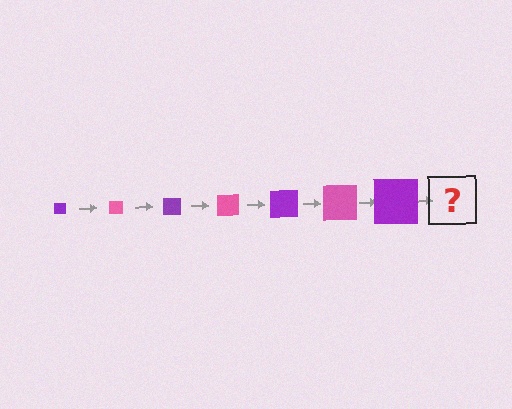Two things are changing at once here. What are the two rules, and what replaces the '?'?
The two rules are that the square grows larger each step and the color cycles through purple and pink. The '?' should be a pink square, larger than the previous one.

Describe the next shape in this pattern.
It should be a pink square, larger than the previous one.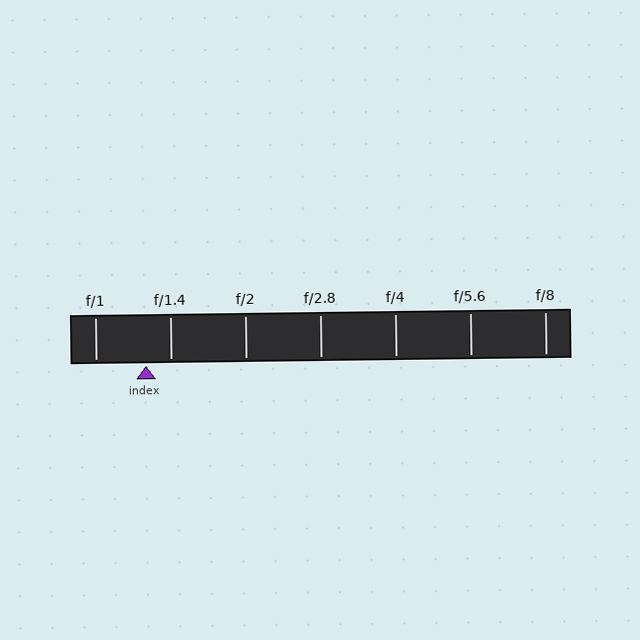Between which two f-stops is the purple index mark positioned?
The index mark is between f/1 and f/1.4.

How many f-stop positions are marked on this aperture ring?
There are 7 f-stop positions marked.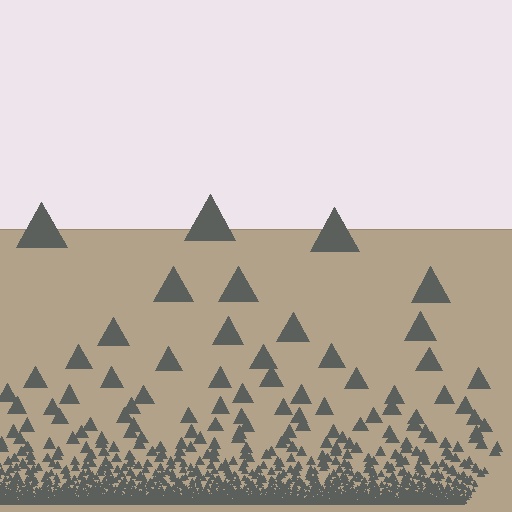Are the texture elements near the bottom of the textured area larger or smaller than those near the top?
Smaller. The gradient is inverted — elements near the bottom are smaller and denser.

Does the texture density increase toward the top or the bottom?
Density increases toward the bottom.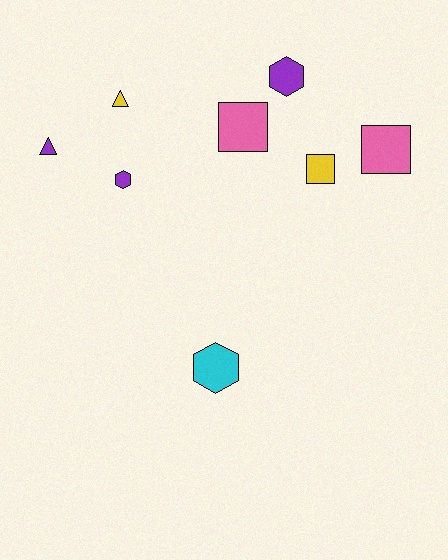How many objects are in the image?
There are 8 objects.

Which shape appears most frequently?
Hexagon, with 3 objects.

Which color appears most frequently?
Purple, with 3 objects.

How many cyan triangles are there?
There are no cyan triangles.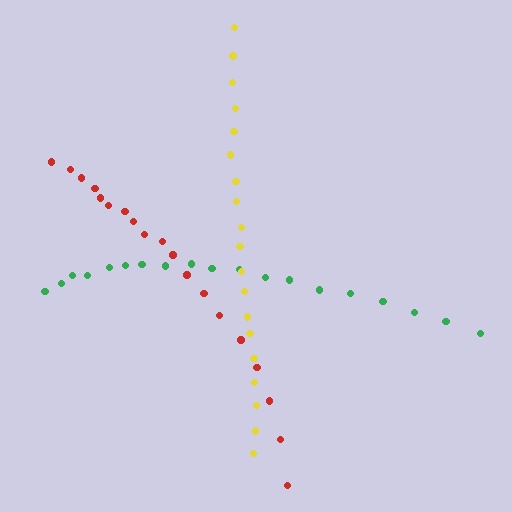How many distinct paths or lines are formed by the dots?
There are 3 distinct paths.